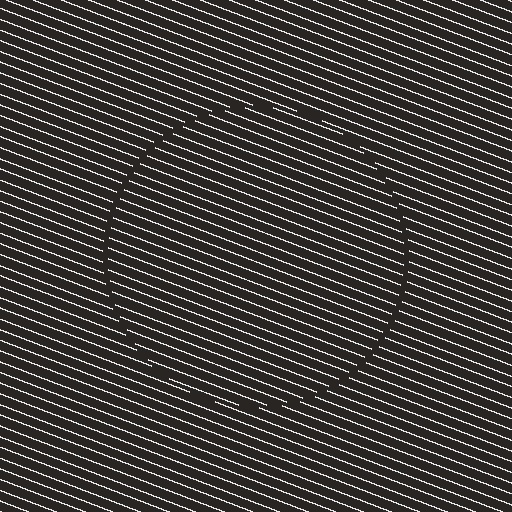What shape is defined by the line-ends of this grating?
An illusory circle. The interior of the shape contains the same grating, shifted by half a period — the contour is defined by the phase discontinuity where line-ends from the inner and outer gratings abut.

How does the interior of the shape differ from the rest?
The interior of the shape contains the same grating, shifted by half a period — the contour is defined by the phase discontinuity where line-ends from the inner and outer gratings abut.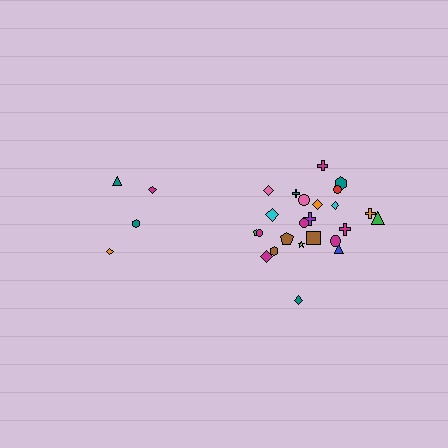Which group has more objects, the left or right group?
The right group.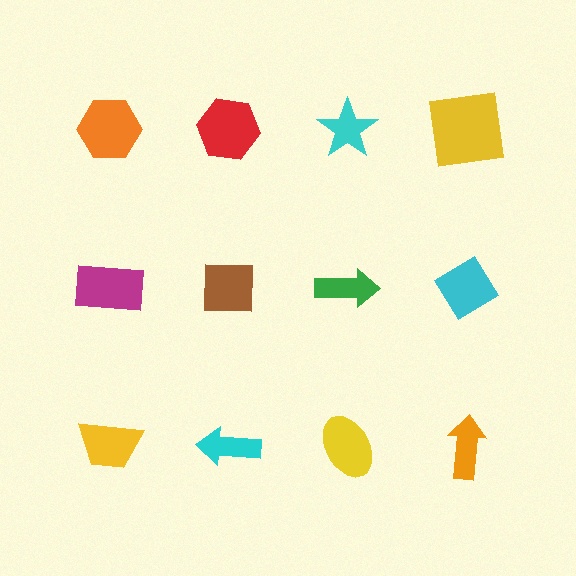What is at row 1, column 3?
A cyan star.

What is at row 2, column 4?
A cyan diamond.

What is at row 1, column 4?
A yellow square.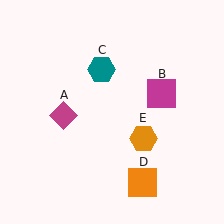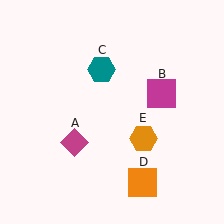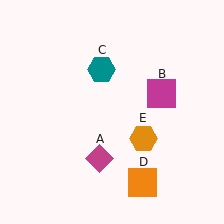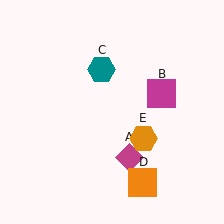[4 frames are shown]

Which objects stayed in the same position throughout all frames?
Magenta square (object B) and teal hexagon (object C) and orange square (object D) and orange hexagon (object E) remained stationary.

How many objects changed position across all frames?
1 object changed position: magenta diamond (object A).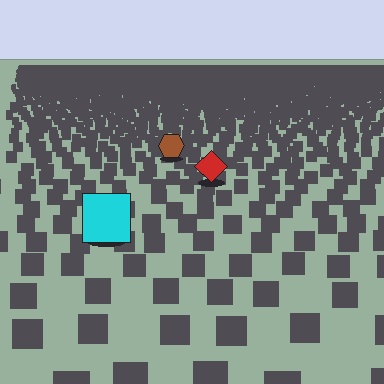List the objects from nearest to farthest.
From nearest to farthest: the cyan square, the red diamond, the brown hexagon.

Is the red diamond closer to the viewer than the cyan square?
No. The cyan square is closer — you can tell from the texture gradient: the ground texture is coarser near it.